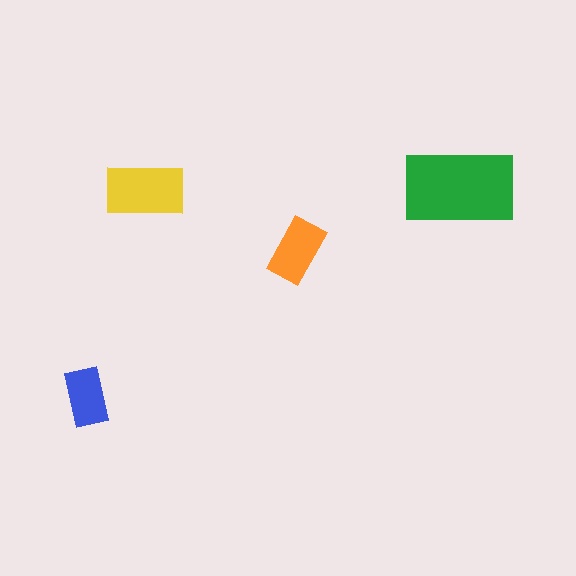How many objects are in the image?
There are 4 objects in the image.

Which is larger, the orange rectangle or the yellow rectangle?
The yellow one.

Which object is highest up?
The green rectangle is topmost.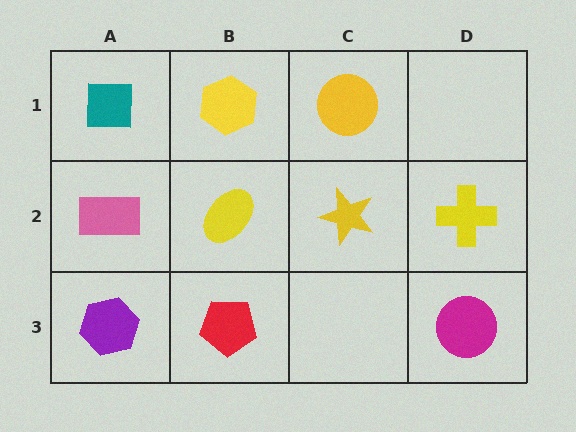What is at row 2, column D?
A yellow cross.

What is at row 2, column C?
A yellow star.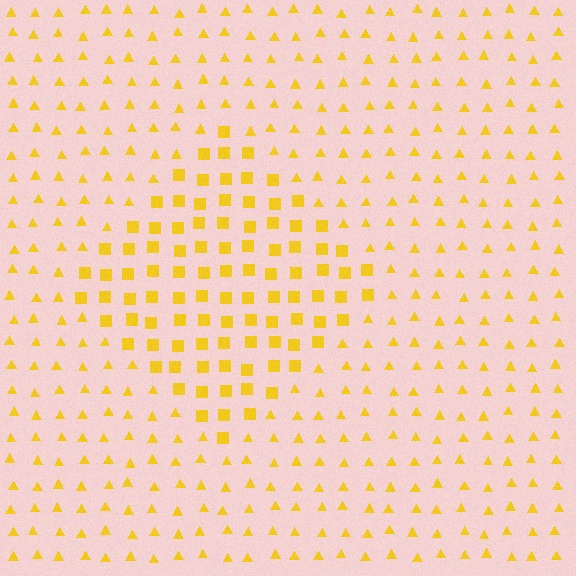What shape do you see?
I see a diamond.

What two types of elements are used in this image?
The image uses squares inside the diamond region and triangles outside it.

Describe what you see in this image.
The image is filled with small yellow elements arranged in a uniform grid. A diamond-shaped region contains squares, while the surrounding area contains triangles. The boundary is defined purely by the change in element shape.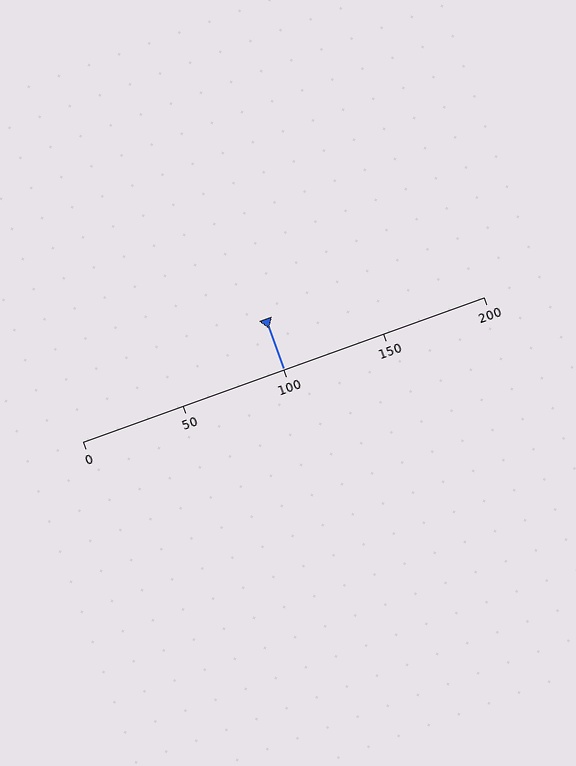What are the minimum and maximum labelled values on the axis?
The axis runs from 0 to 200.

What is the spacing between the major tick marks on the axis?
The major ticks are spaced 50 apart.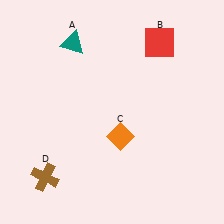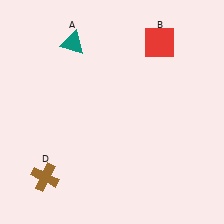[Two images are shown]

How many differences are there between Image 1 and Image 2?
There is 1 difference between the two images.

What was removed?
The orange diamond (C) was removed in Image 2.